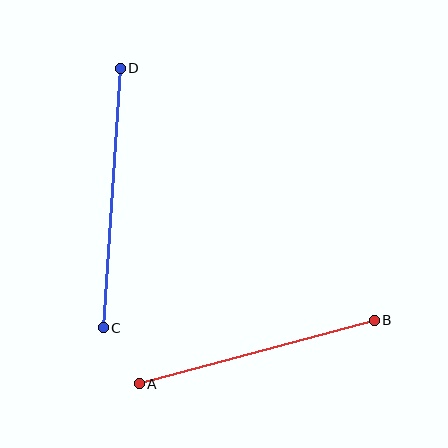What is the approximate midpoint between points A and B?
The midpoint is at approximately (257, 352) pixels.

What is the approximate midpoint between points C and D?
The midpoint is at approximately (112, 198) pixels.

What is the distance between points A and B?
The distance is approximately 243 pixels.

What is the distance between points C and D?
The distance is approximately 260 pixels.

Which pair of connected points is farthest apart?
Points C and D are farthest apart.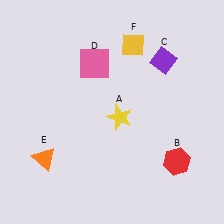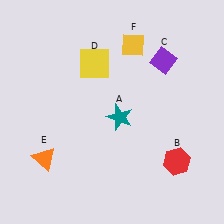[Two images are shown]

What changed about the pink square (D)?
In Image 1, D is pink. In Image 2, it changed to yellow.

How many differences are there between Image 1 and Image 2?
There are 2 differences between the two images.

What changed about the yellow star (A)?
In Image 1, A is yellow. In Image 2, it changed to teal.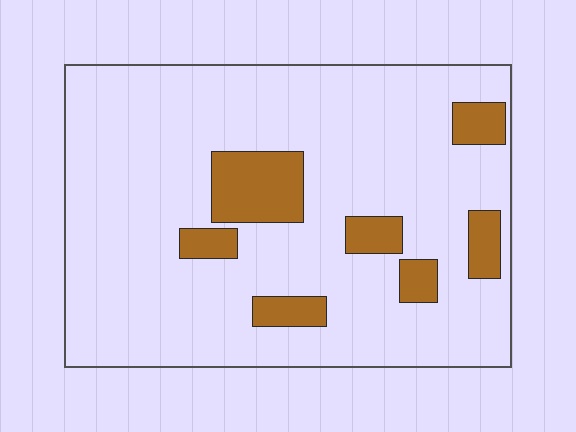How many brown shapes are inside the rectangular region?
7.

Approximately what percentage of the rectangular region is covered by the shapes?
Approximately 15%.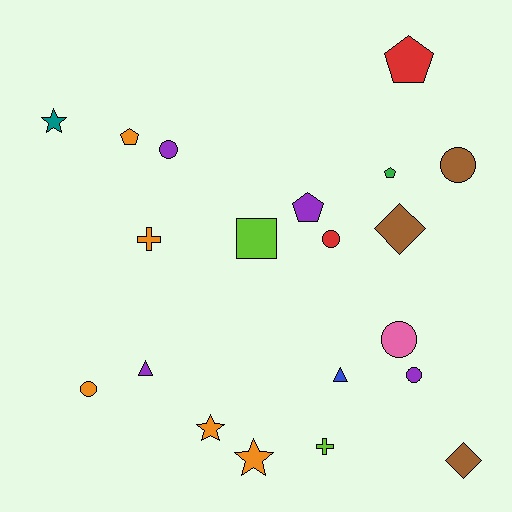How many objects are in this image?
There are 20 objects.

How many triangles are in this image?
There are 2 triangles.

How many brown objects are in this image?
There are 3 brown objects.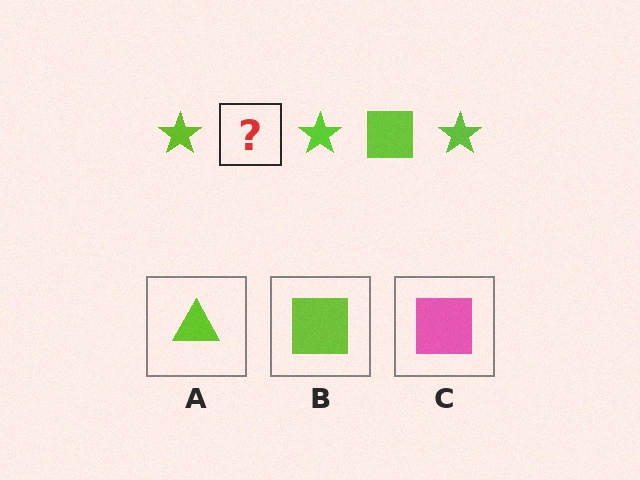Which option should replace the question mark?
Option B.